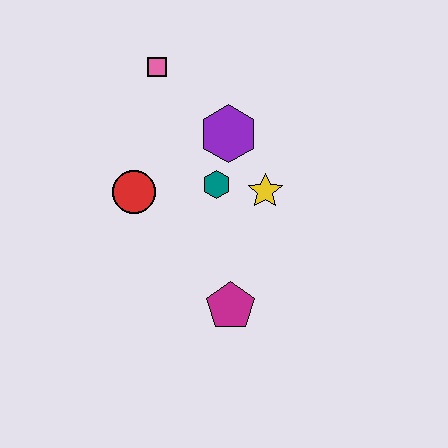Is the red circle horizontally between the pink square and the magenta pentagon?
No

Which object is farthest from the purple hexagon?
The magenta pentagon is farthest from the purple hexagon.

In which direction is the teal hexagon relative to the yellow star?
The teal hexagon is to the left of the yellow star.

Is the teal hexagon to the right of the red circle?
Yes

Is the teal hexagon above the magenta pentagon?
Yes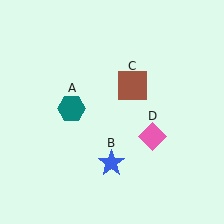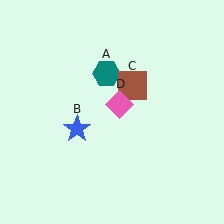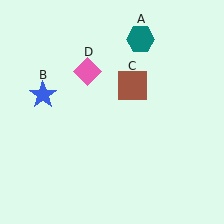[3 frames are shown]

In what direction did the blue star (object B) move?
The blue star (object B) moved up and to the left.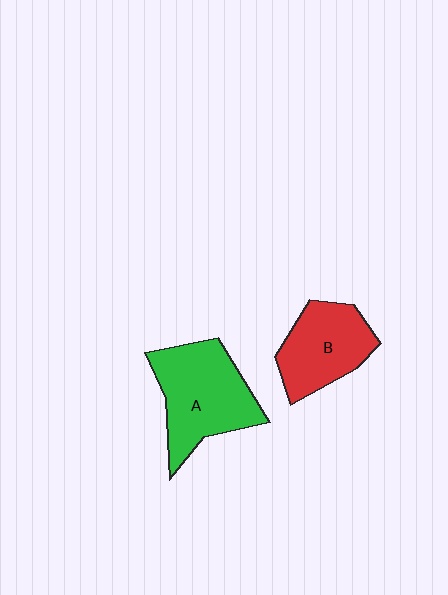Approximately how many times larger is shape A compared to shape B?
Approximately 1.3 times.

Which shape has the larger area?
Shape A (green).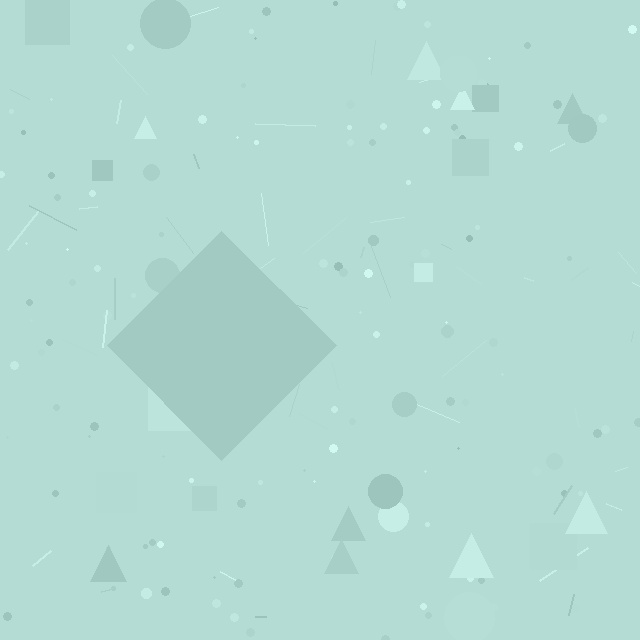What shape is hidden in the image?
A diamond is hidden in the image.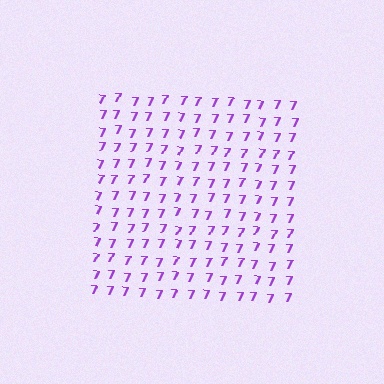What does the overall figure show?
The overall figure shows a square.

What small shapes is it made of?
It is made of small digit 7's.